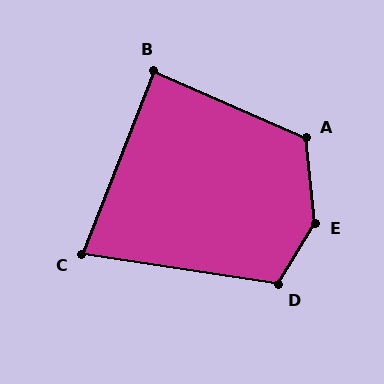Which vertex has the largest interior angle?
E, at approximately 144 degrees.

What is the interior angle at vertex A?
Approximately 119 degrees (obtuse).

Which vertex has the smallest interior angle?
C, at approximately 77 degrees.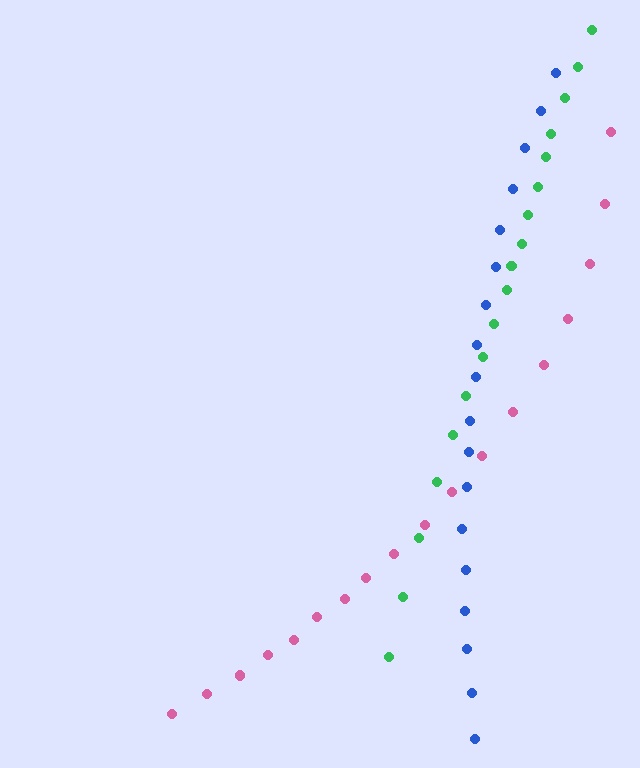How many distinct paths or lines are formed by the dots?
There are 3 distinct paths.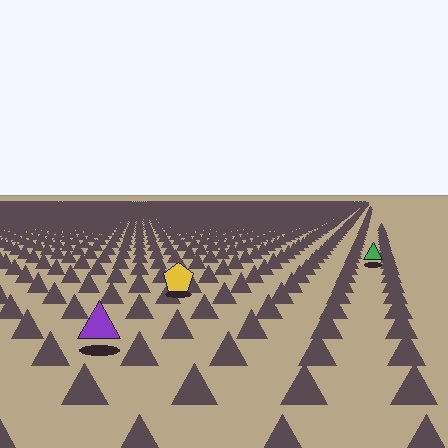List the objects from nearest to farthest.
From nearest to farthest: the purple triangle, the yellow pentagon, the green triangle.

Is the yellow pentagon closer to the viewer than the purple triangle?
No. The purple triangle is closer — you can tell from the texture gradient: the ground texture is coarser near it.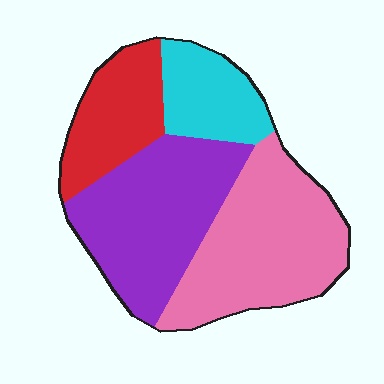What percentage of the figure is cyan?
Cyan takes up less than a quarter of the figure.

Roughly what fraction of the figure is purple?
Purple takes up about one third (1/3) of the figure.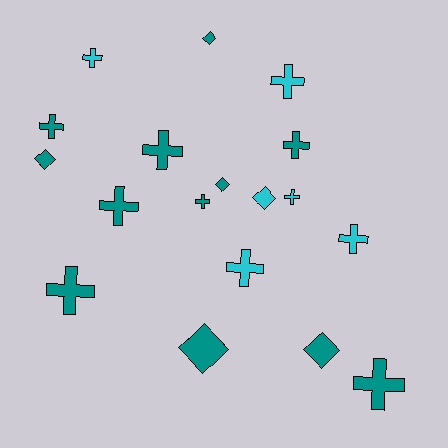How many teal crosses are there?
There are 7 teal crosses.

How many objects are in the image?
There are 18 objects.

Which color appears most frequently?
Teal, with 12 objects.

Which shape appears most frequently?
Cross, with 12 objects.